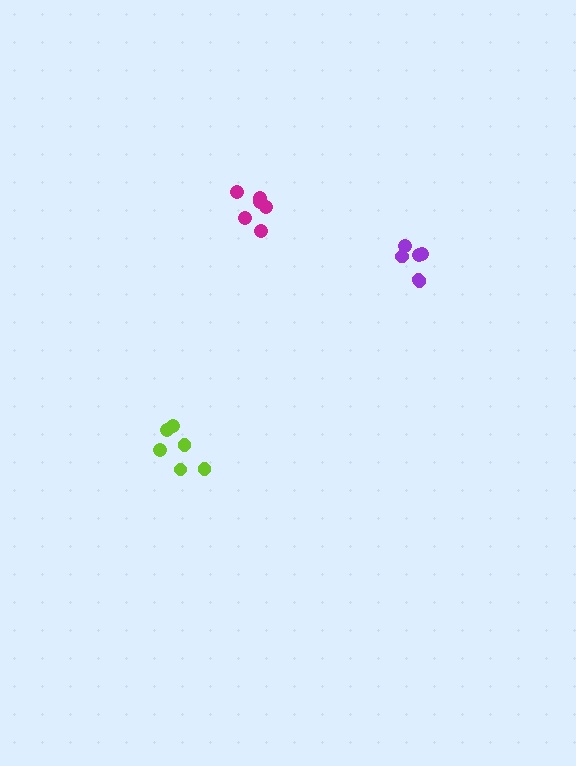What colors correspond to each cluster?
The clusters are colored: lime, magenta, purple.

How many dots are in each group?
Group 1: 6 dots, Group 2: 6 dots, Group 3: 6 dots (18 total).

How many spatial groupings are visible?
There are 3 spatial groupings.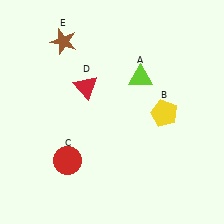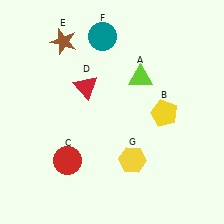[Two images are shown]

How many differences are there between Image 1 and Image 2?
There are 2 differences between the two images.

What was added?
A teal circle (F), a yellow hexagon (G) were added in Image 2.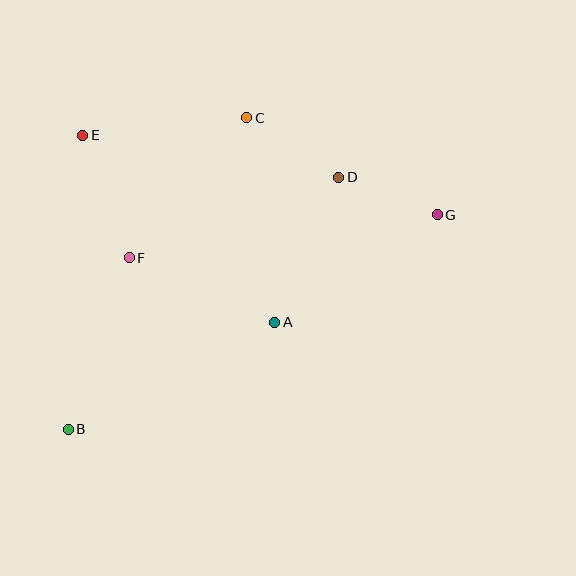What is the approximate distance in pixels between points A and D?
The distance between A and D is approximately 158 pixels.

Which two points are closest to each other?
Points D and G are closest to each other.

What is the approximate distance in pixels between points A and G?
The distance between A and G is approximately 195 pixels.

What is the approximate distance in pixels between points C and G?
The distance between C and G is approximately 214 pixels.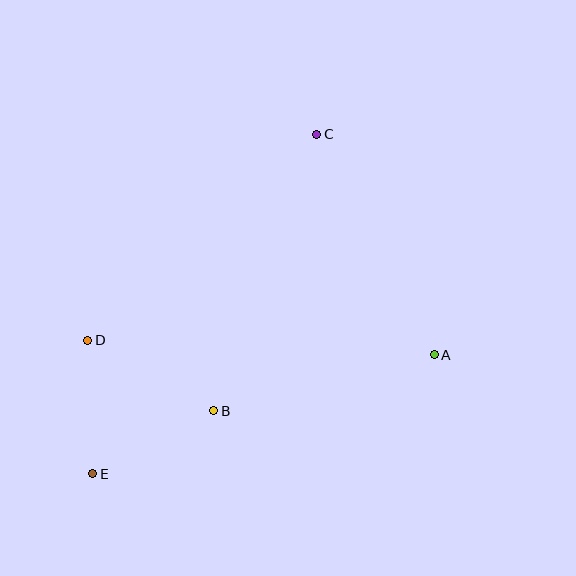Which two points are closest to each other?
Points D and E are closest to each other.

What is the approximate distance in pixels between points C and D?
The distance between C and D is approximately 308 pixels.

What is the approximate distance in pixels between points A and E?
The distance between A and E is approximately 362 pixels.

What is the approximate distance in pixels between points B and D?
The distance between B and D is approximately 144 pixels.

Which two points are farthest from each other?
Points C and E are farthest from each other.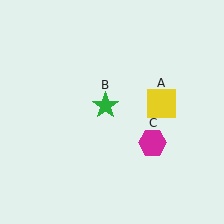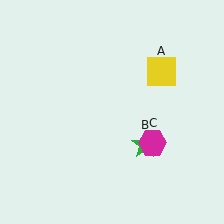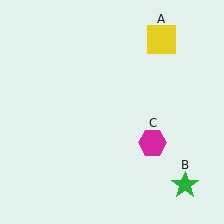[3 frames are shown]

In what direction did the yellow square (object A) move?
The yellow square (object A) moved up.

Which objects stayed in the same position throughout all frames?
Magenta hexagon (object C) remained stationary.